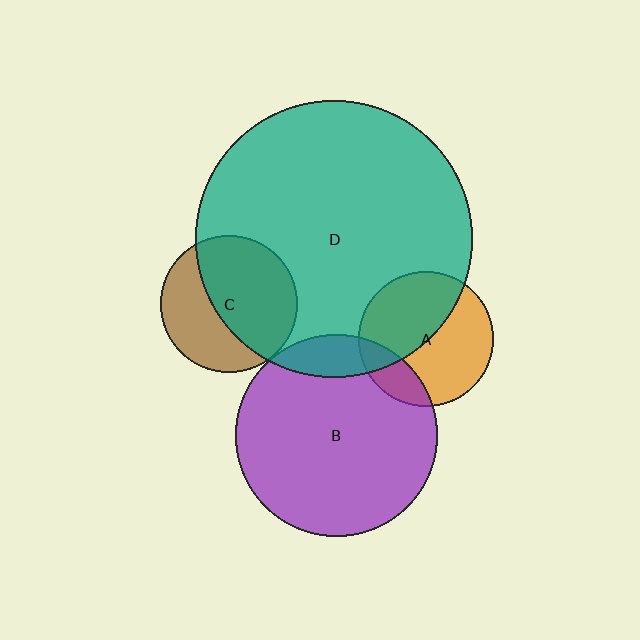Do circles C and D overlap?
Yes.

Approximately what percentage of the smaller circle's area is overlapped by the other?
Approximately 60%.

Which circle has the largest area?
Circle D (teal).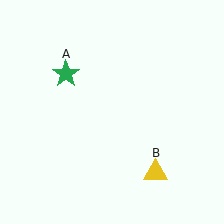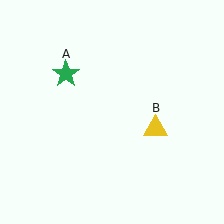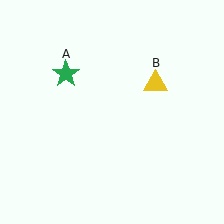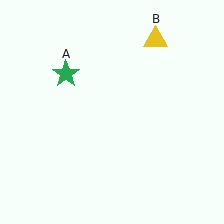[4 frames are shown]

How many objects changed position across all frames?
1 object changed position: yellow triangle (object B).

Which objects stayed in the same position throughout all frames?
Green star (object A) remained stationary.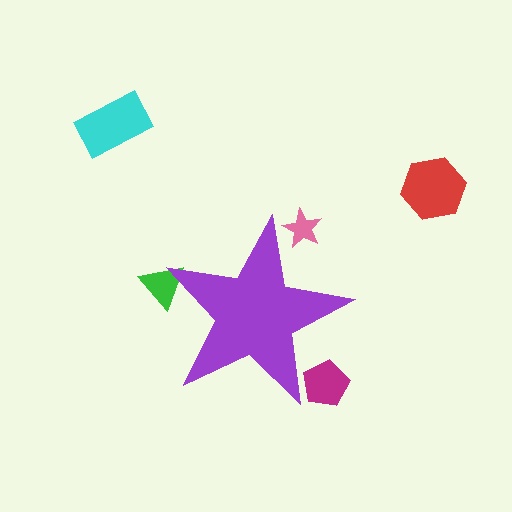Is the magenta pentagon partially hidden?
Yes, the magenta pentagon is partially hidden behind the purple star.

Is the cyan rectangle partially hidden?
No, the cyan rectangle is fully visible.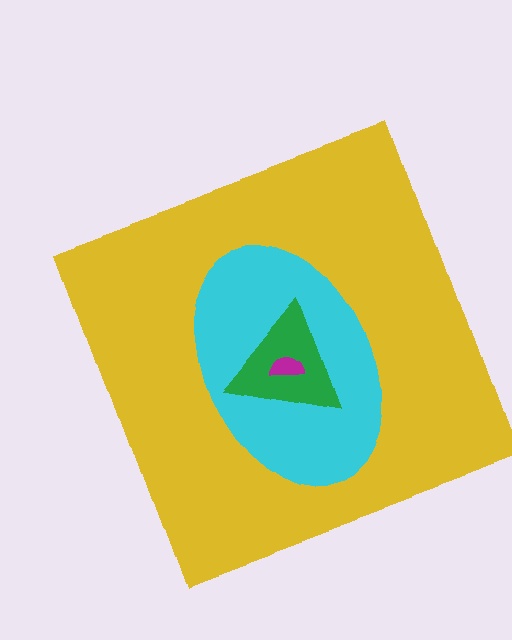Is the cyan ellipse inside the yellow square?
Yes.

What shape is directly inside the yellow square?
The cyan ellipse.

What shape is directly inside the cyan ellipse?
The green triangle.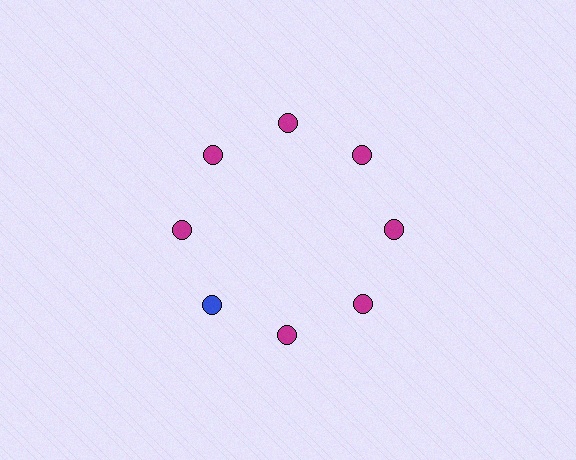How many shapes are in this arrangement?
There are 8 shapes arranged in a ring pattern.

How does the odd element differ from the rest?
It has a different color: blue instead of magenta.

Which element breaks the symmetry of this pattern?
The blue circle at roughly the 8 o'clock position breaks the symmetry. All other shapes are magenta circles.